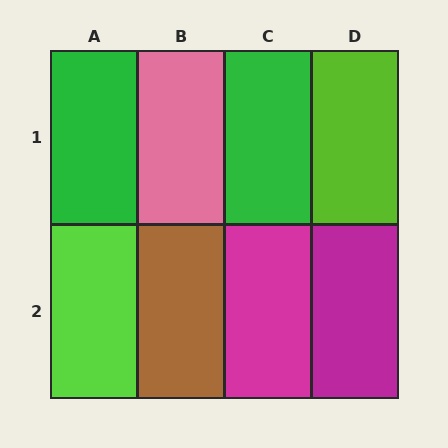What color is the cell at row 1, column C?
Green.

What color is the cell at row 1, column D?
Lime.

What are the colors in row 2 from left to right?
Lime, brown, magenta, magenta.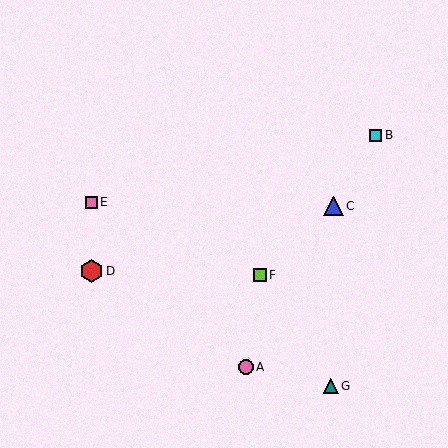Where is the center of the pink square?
The center of the pink square is at (91, 202).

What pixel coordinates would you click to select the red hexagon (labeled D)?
Click at (91, 271) to select the red hexagon D.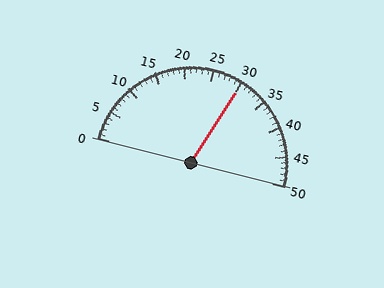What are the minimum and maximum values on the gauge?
The gauge ranges from 0 to 50.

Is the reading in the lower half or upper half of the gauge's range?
The reading is in the upper half of the range (0 to 50).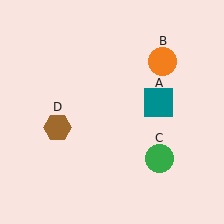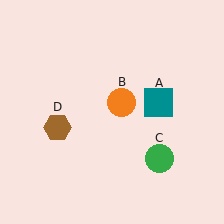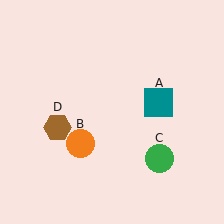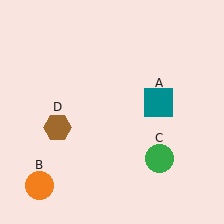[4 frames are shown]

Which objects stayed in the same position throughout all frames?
Teal square (object A) and green circle (object C) and brown hexagon (object D) remained stationary.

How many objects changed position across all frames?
1 object changed position: orange circle (object B).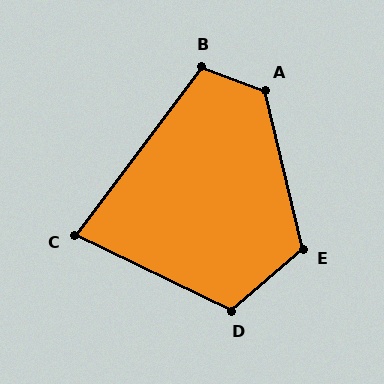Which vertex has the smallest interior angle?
C, at approximately 79 degrees.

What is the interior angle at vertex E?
Approximately 117 degrees (obtuse).